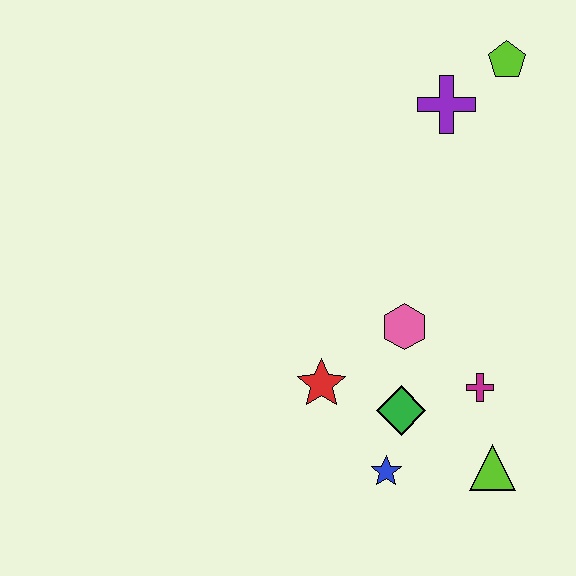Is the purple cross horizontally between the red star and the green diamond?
No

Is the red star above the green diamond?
Yes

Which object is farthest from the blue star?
The lime pentagon is farthest from the blue star.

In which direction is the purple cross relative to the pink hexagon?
The purple cross is above the pink hexagon.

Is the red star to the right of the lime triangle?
No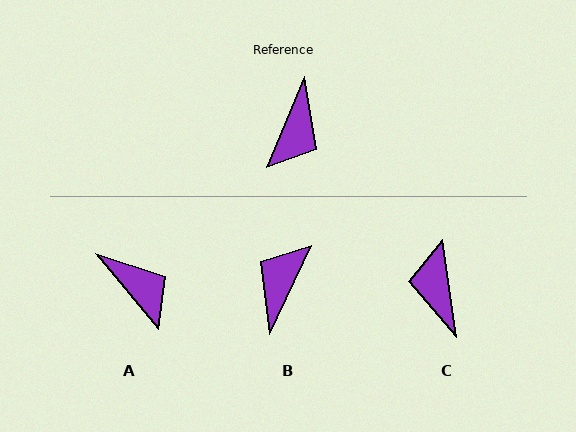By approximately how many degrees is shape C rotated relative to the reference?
Approximately 149 degrees clockwise.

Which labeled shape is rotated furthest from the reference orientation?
B, about 177 degrees away.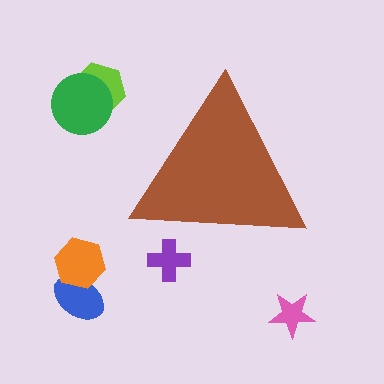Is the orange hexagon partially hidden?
No, the orange hexagon is fully visible.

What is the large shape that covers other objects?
A brown triangle.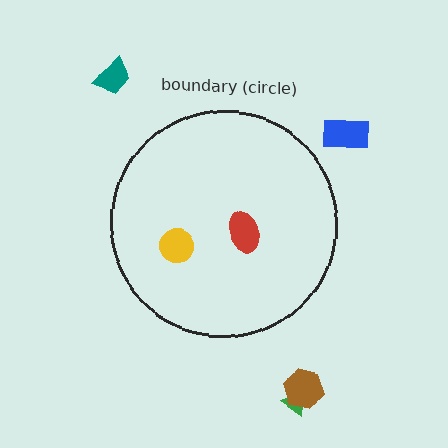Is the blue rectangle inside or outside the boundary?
Outside.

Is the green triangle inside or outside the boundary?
Outside.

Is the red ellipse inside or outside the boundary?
Inside.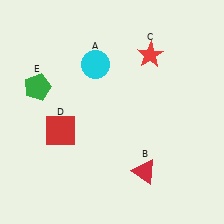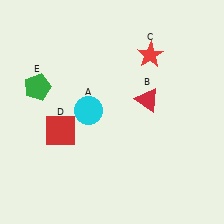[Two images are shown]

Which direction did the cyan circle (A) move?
The cyan circle (A) moved down.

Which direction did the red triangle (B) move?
The red triangle (B) moved up.